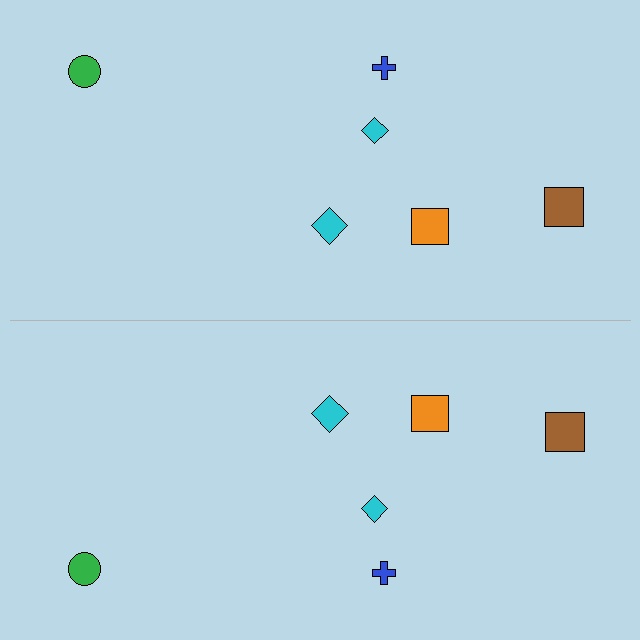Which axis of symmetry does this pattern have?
The pattern has a horizontal axis of symmetry running through the center of the image.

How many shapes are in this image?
There are 12 shapes in this image.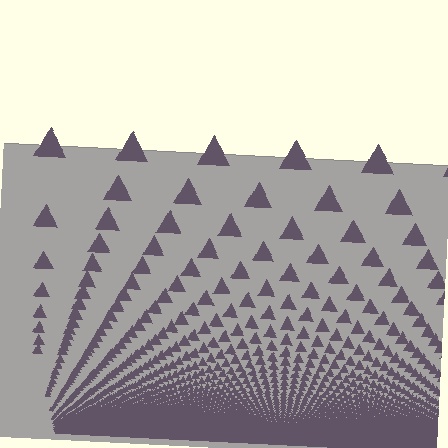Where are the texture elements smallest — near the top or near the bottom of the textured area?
Near the bottom.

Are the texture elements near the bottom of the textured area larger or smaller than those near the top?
Smaller. The gradient is inverted — elements near the bottom are smaller and denser.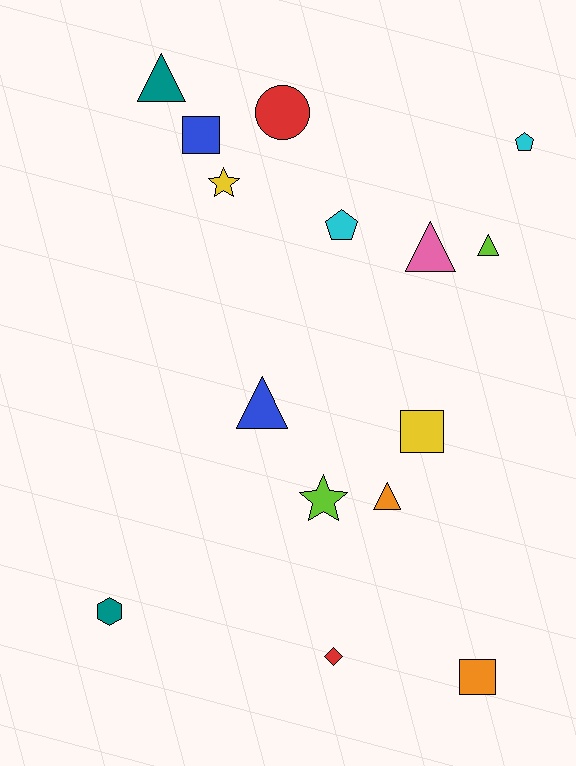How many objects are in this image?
There are 15 objects.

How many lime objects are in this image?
There are 2 lime objects.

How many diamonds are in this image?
There is 1 diamond.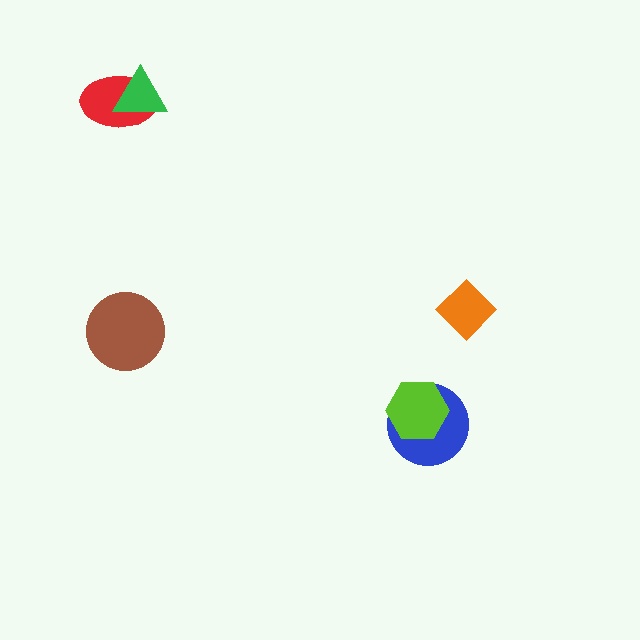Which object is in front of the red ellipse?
The green triangle is in front of the red ellipse.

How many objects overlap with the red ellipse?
1 object overlaps with the red ellipse.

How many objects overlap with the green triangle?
1 object overlaps with the green triangle.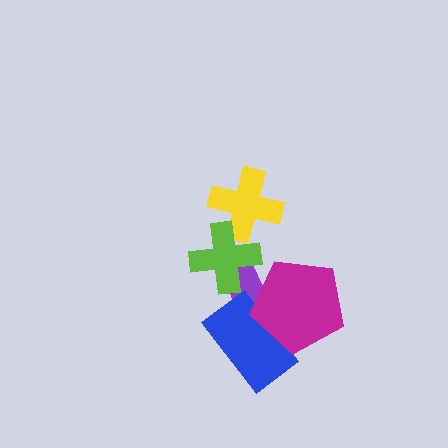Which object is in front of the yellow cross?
The lime cross is in front of the yellow cross.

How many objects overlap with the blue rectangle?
2 objects overlap with the blue rectangle.